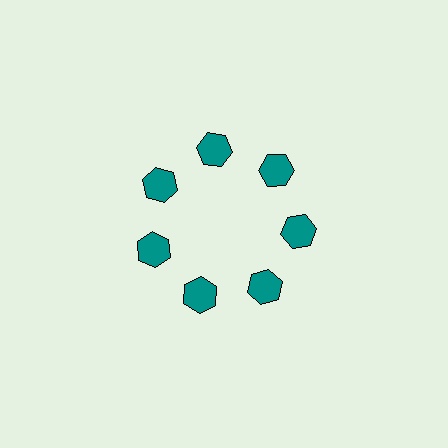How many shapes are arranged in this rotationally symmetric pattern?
There are 7 shapes, arranged in 7 groups of 1.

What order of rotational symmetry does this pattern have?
This pattern has 7-fold rotational symmetry.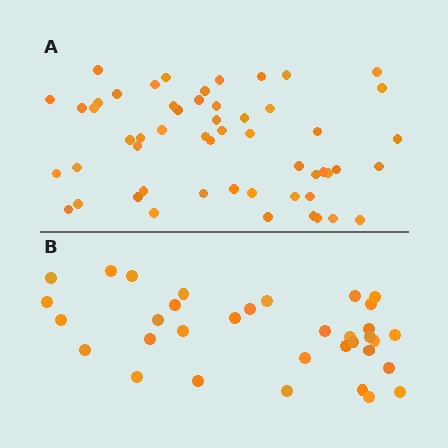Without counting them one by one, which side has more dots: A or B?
Region A (the top region) has more dots.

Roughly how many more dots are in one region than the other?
Region A has approximately 20 more dots than region B.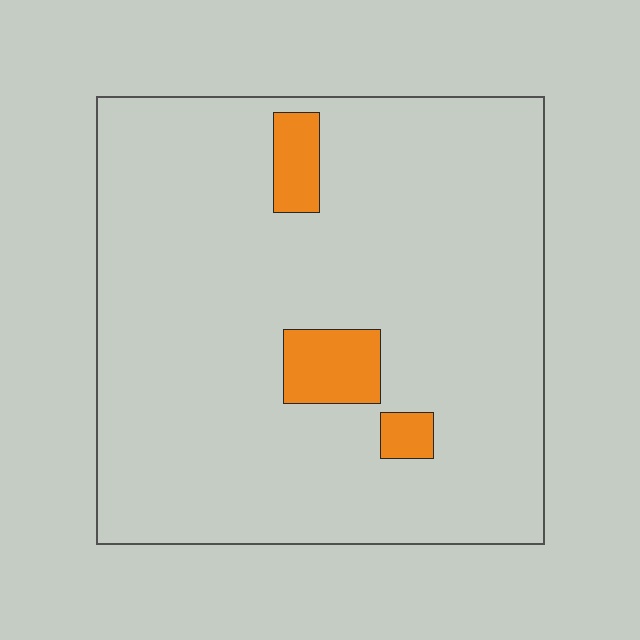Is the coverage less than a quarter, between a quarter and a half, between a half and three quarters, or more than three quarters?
Less than a quarter.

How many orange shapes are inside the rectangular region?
3.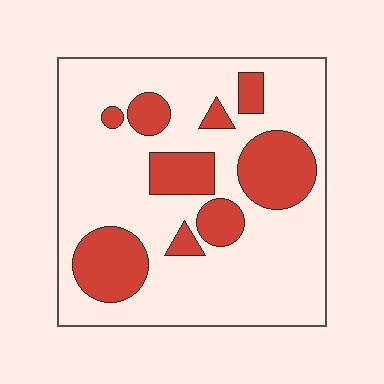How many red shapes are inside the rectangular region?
9.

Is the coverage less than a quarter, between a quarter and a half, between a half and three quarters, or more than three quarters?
Between a quarter and a half.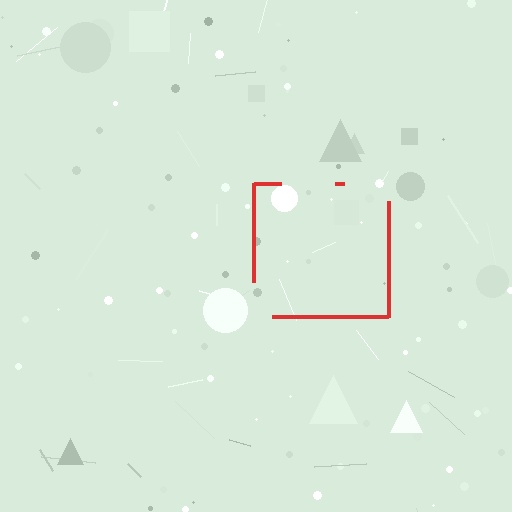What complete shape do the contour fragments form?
The contour fragments form a square.